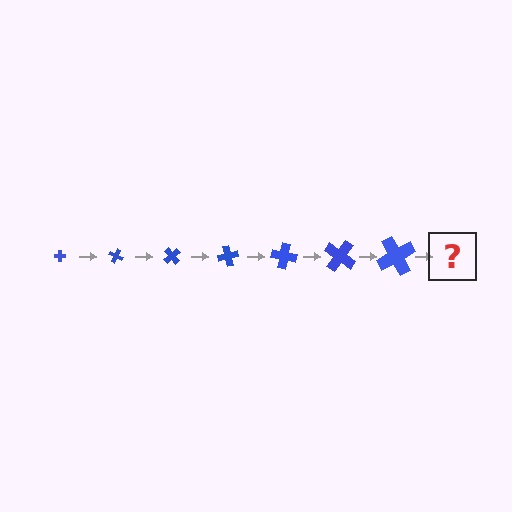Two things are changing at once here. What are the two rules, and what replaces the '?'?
The two rules are that the cross grows larger each step and it rotates 25 degrees each step. The '?' should be a cross, larger than the previous one and rotated 175 degrees from the start.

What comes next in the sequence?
The next element should be a cross, larger than the previous one and rotated 175 degrees from the start.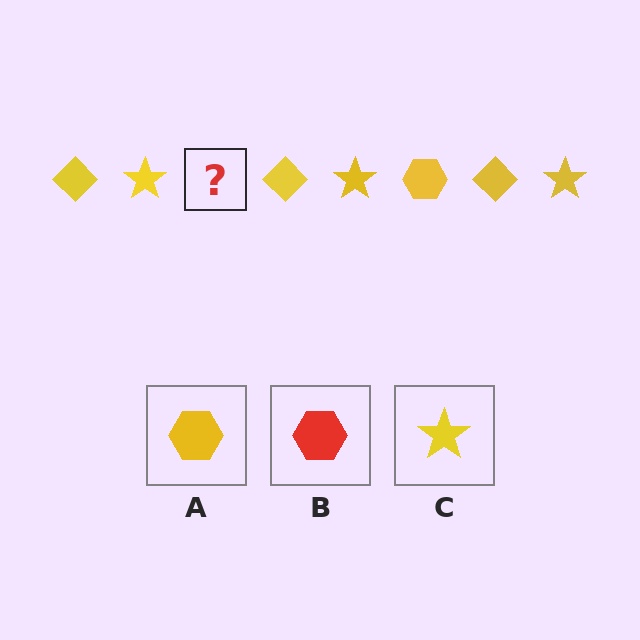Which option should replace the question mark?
Option A.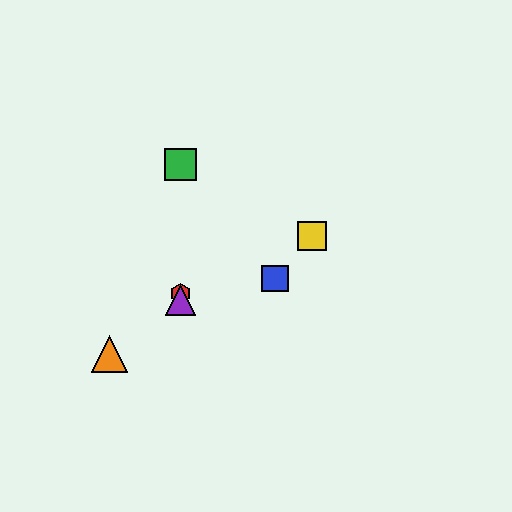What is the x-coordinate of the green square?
The green square is at x≈181.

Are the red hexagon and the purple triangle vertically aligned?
Yes, both are at x≈181.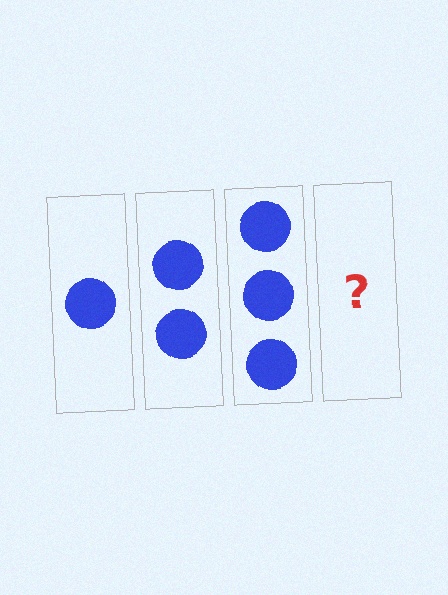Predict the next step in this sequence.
The next step is 4 circles.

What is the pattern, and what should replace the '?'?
The pattern is that each step adds one more circle. The '?' should be 4 circles.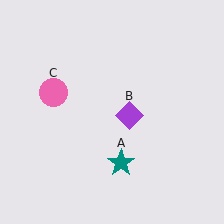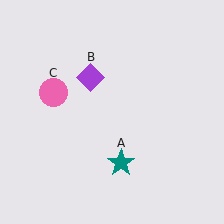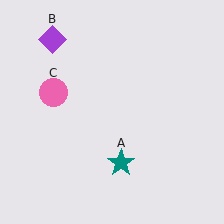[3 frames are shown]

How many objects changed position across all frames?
1 object changed position: purple diamond (object B).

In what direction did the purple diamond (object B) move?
The purple diamond (object B) moved up and to the left.